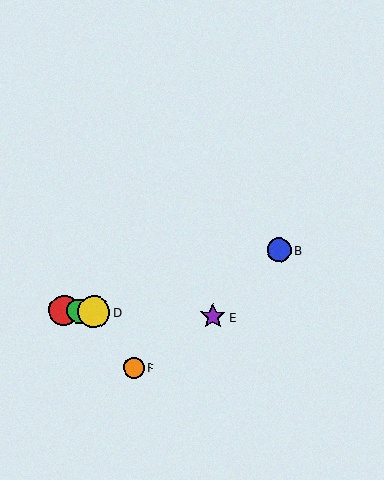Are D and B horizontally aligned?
No, D is at y≈312 and B is at y≈250.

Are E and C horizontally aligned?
Yes, both are at y≈316.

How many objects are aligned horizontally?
4 objects (A, C, D, E) are aligned horizontally.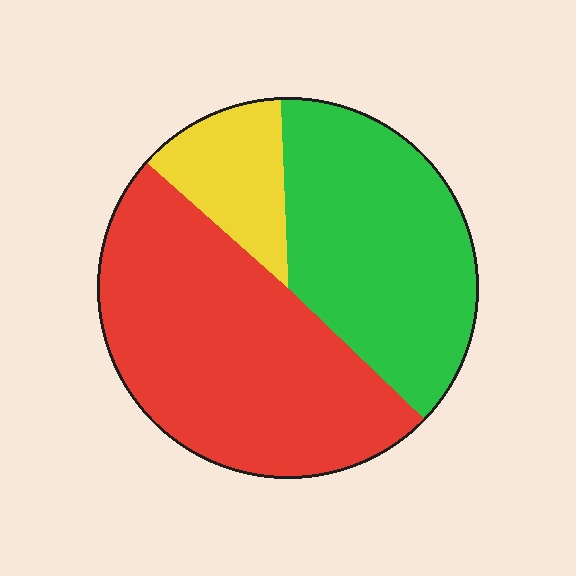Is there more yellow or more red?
Red.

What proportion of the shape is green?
Green takes up between a quarter and a half of the shape.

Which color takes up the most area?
Red, at roughly 50%.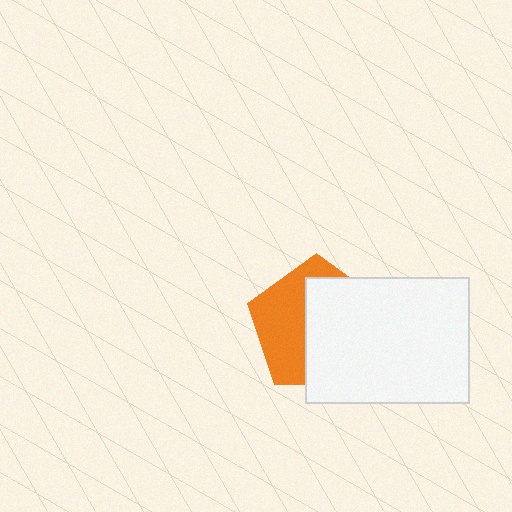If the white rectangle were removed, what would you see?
You would see the complete orange pentagon.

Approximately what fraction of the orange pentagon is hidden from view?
Roughly 56% of the orange pentagon is hidden behind the white rectangle.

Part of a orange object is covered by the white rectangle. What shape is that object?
It is a pentagon.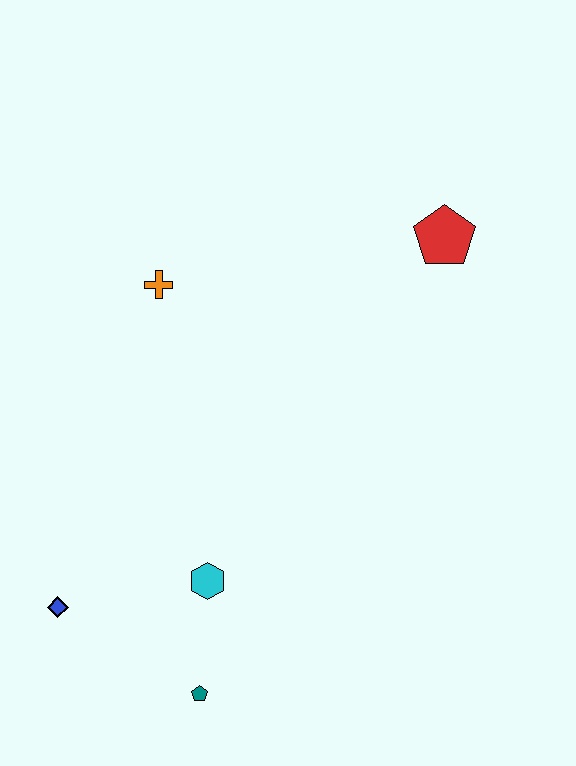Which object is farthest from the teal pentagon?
The red pentagon is farthest from the teal pentagon.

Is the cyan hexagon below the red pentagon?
Yes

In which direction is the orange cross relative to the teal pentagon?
The orange cross is above the teal pentagon.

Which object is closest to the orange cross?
The red pentagon is closest to the orange cross.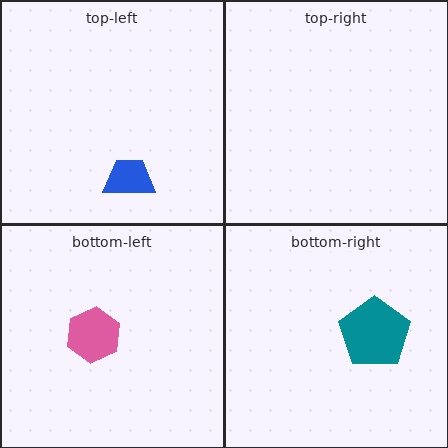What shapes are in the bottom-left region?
The pink hexagon.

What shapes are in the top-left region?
The blue trapezoid.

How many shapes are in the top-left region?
1.